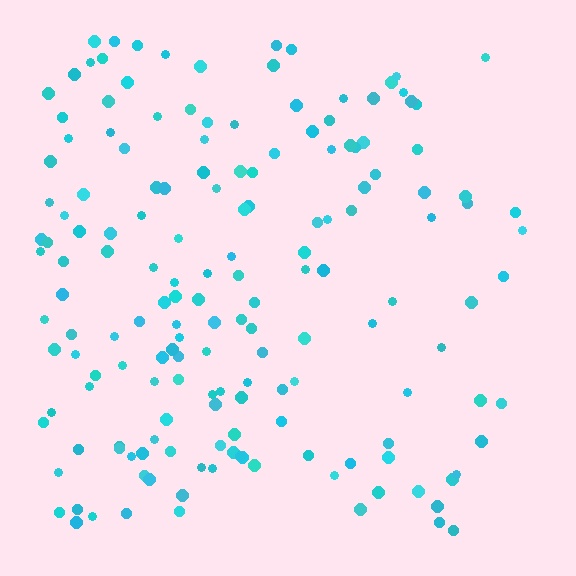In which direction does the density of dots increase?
From right to left, with the left side densest.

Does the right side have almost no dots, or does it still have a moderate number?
Still a moderate number, just noticeably fewer than the left.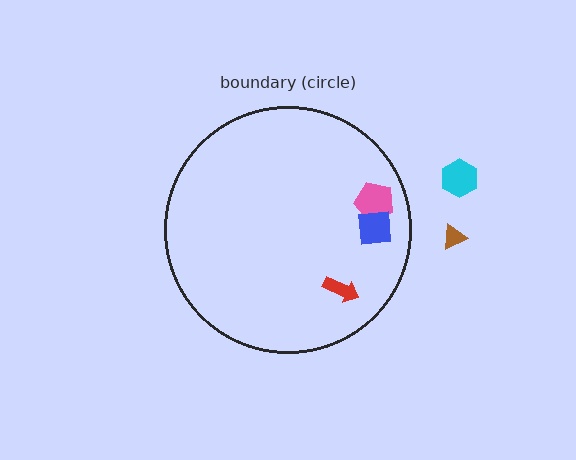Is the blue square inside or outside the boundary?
Inside.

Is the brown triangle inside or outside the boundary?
Outside.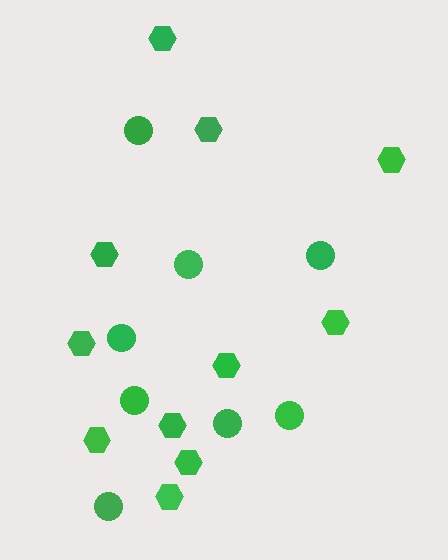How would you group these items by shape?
There are 2 groups: one group of hexagons (11) and one group of circles (8).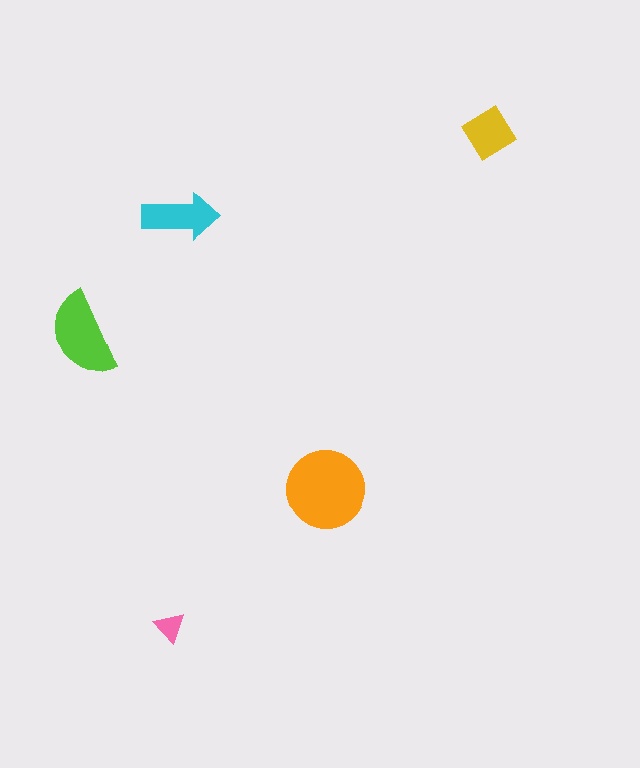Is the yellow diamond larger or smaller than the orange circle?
Smaller.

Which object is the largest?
The orange circle.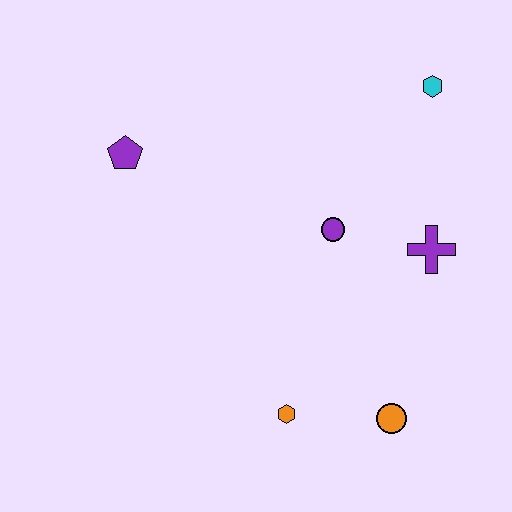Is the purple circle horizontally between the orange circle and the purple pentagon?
Yes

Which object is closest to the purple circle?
The purple cross is closest to the purple circle.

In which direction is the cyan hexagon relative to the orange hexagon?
The cyan hexagon is above the orange hexagon.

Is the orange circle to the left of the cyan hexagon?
Yes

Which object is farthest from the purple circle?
The purple pentagon is farthest from the purple circle.